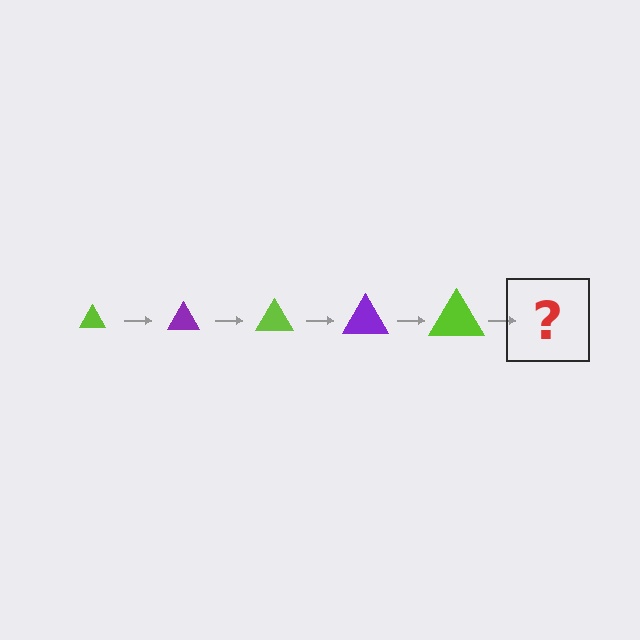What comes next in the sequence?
The next element should be a purple triangle, larger than the previous one.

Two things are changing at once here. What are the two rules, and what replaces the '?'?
The two rules are that the triangle grows larger each step and the color cycles through lime and purple. The '?' should be a purple triangle, larger than the previous one.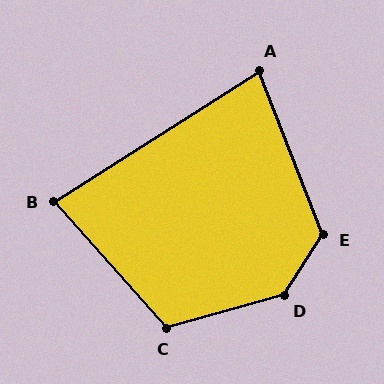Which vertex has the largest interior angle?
D, at approximately 139 degrees.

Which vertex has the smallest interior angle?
A, at approximately 79 degrees.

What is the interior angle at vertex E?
Approximately 125 degrees (obtuse).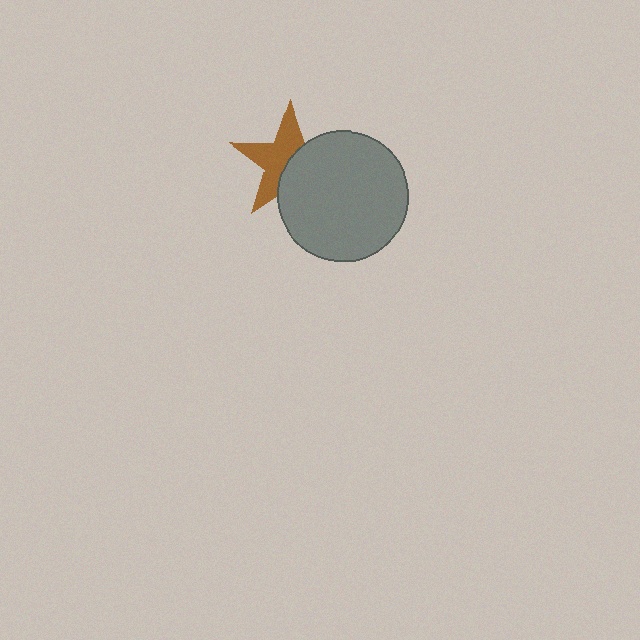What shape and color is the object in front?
The object in front is a gray circle.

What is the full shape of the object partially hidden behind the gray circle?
The partially hidden object is a brown star.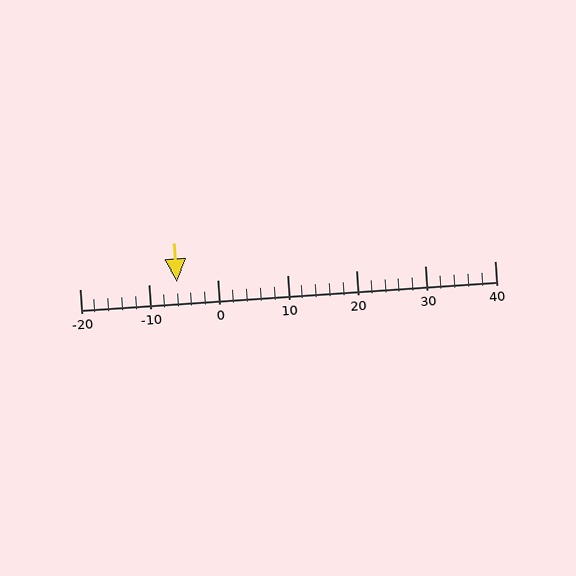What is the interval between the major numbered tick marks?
The major tick marks are spaced 10 units apart.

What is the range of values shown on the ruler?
The ruler shows values from -20 to 40.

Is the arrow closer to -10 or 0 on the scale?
The arrow is closer to -10.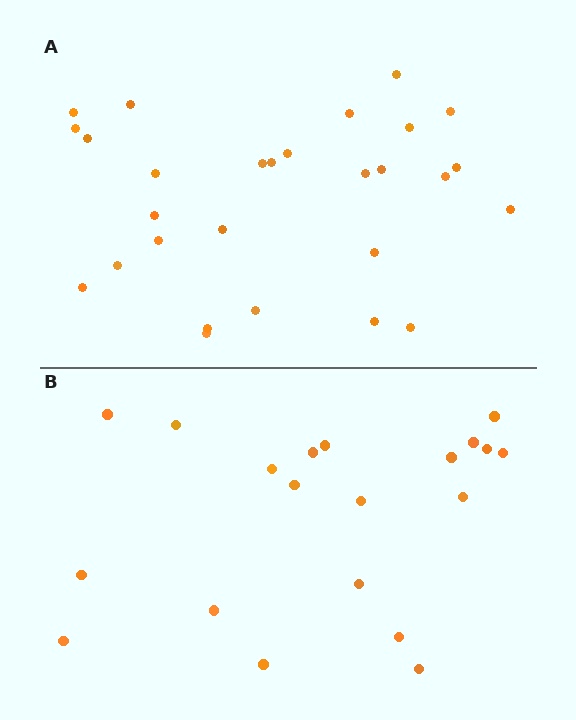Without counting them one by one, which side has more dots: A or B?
Region A (the top region) has more dots.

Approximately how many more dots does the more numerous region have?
Region A has roughly 8 or so more dots than region B.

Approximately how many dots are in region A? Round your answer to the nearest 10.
About 30 dots. (The exact count is 28, which rounds to 30.)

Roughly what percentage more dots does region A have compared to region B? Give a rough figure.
About 40% more.